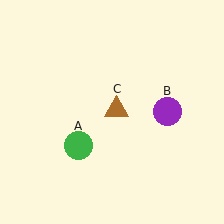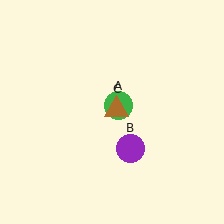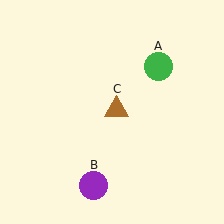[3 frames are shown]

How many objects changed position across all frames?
2 objects changed position: green circle (object A), purple circle (object B).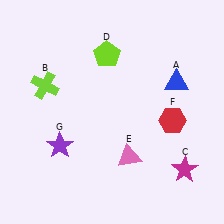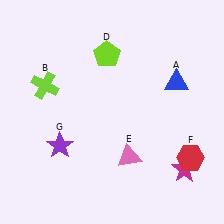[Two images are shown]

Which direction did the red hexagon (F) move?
The red hexagon (F) moved down.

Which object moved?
The red hexagon (F) moved down.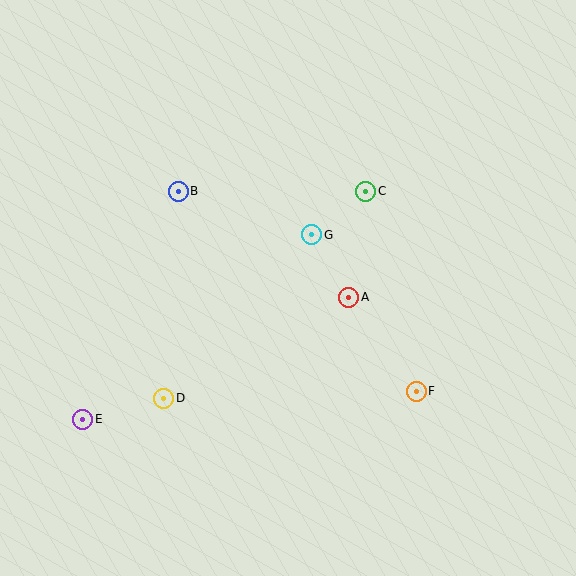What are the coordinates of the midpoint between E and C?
The midpoint between E and C is at (224, 305).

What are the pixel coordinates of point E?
Point E is at (83, 419).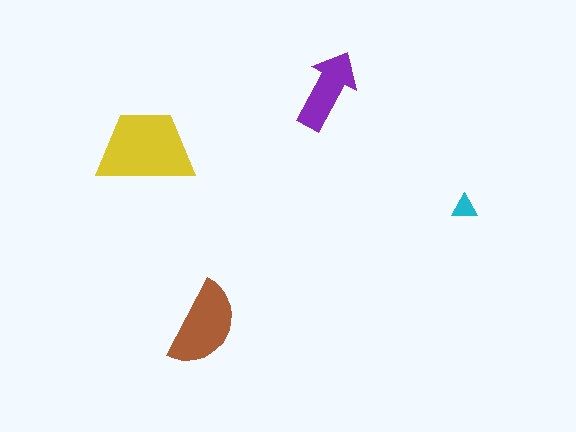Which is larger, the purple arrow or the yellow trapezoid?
The yellow trapezoid.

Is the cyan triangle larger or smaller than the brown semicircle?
Smaller.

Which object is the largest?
The yellow trapezoid.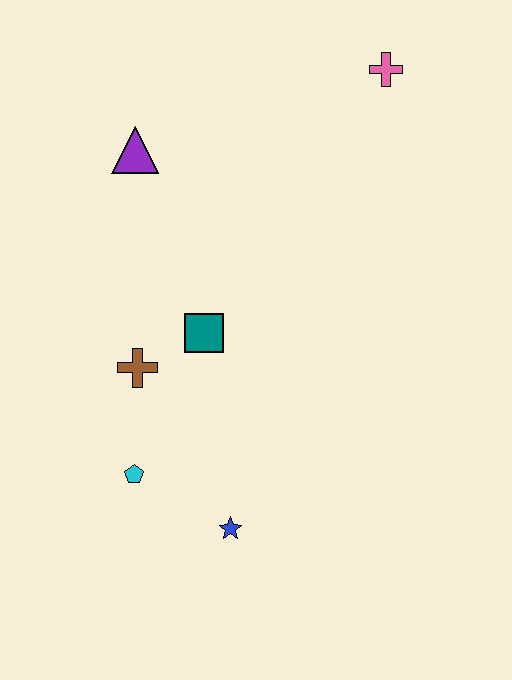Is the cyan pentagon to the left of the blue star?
Yes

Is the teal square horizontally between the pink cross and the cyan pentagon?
Yes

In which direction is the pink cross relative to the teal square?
The pink cross is above the teal square.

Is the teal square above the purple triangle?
No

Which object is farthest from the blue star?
The pink cross is farthest from the blue star.